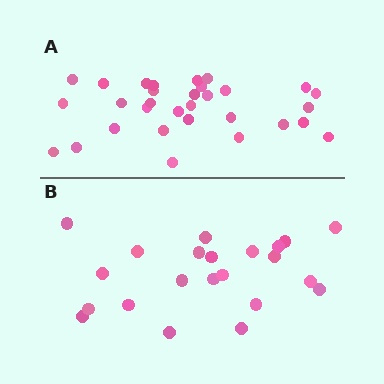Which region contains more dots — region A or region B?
Region A (the top region) has more dots.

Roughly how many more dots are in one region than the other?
Region A has roughly 8 or so more dots than region B.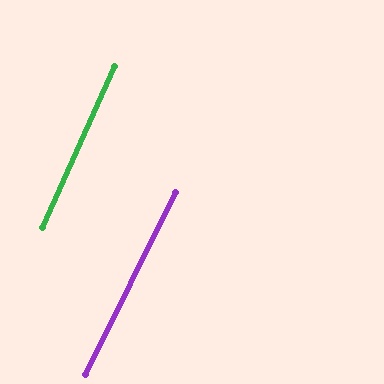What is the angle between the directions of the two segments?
Approximately 2 degrees.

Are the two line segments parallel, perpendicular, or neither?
Parallel — their directions differ by only 1.9°.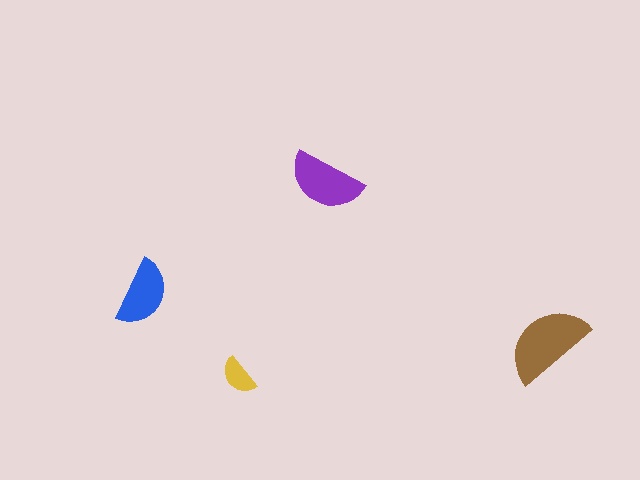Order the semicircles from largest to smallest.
the brown one, the purple one, the blue one, the yellow one.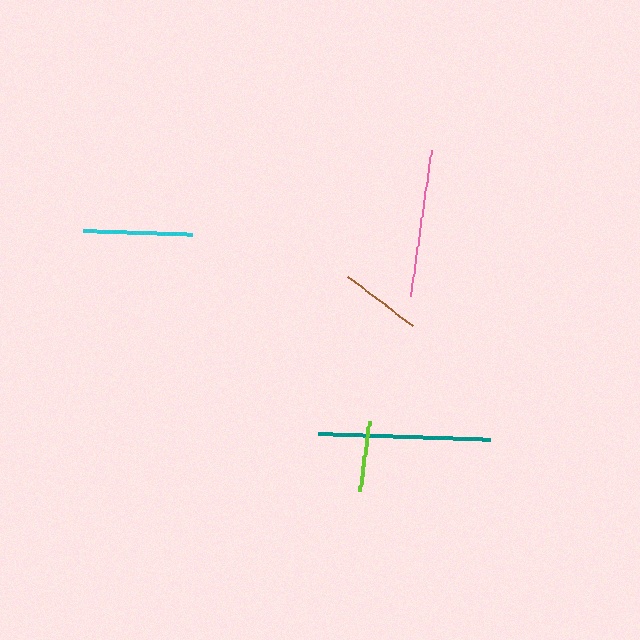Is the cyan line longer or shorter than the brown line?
The cyan line is longer than the brown line.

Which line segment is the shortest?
The lime line is the shortest at approximately 72 pixels.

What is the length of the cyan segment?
The cyan segment is approximately 110 pixels long.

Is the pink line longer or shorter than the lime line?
The pink line is longer than the lime line.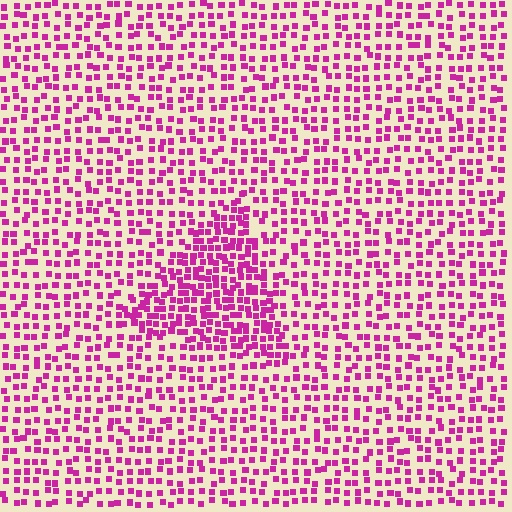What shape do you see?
I see a triangle.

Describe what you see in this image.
The image contains small magenta elements arranged at two different densities. A triangle-shaped region is visible where the elements are more densely packed than the surrounding area.